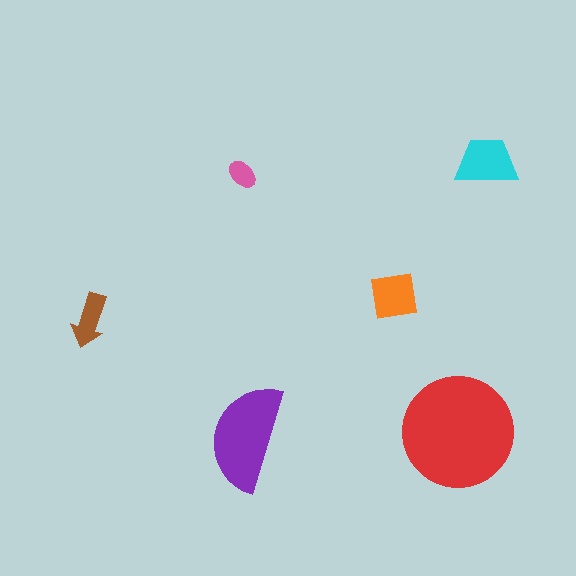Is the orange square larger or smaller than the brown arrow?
Larger.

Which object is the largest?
The red circle.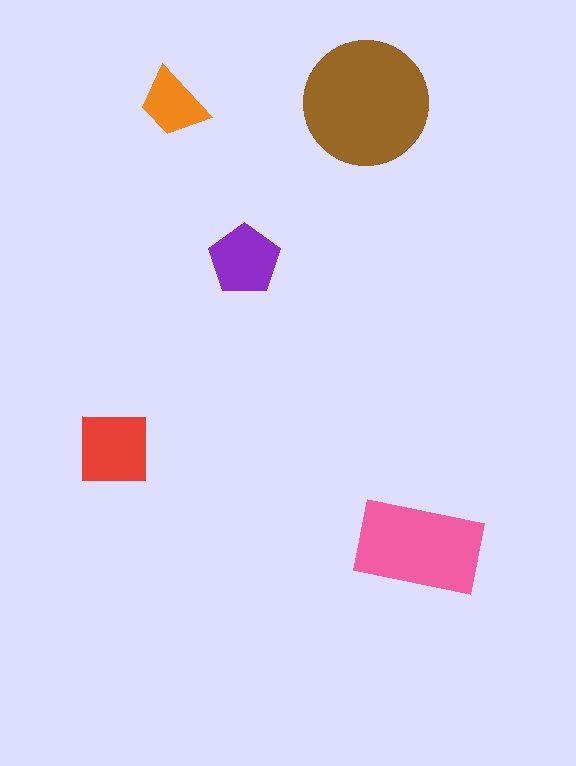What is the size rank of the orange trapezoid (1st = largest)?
5th.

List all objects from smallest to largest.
The orange trapezoid, the purple pentagon, the red square, the pink rectangle, the brown circle.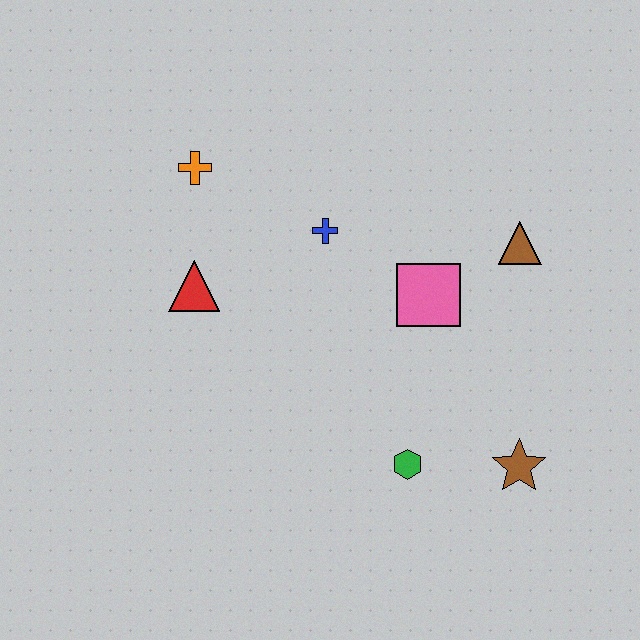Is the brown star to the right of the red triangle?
Yes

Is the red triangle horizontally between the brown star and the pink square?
No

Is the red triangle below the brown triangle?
Yes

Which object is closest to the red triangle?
The orange cross is closest to the red triangle.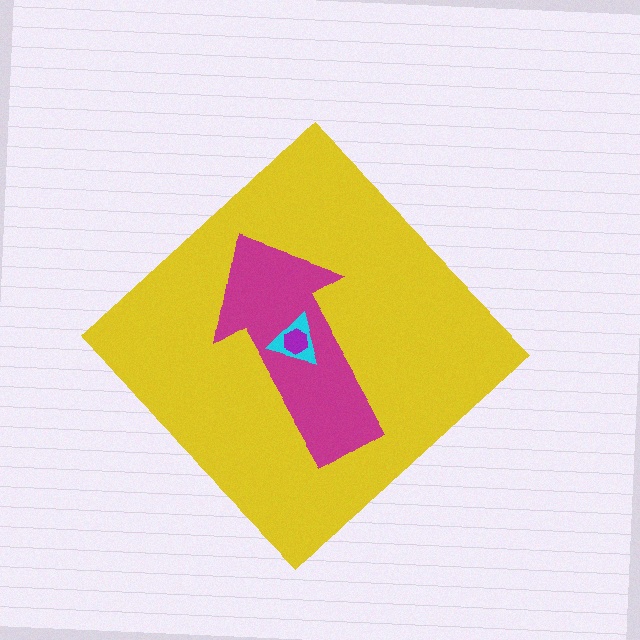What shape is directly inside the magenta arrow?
The cyan triangle.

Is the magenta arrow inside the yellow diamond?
Yes.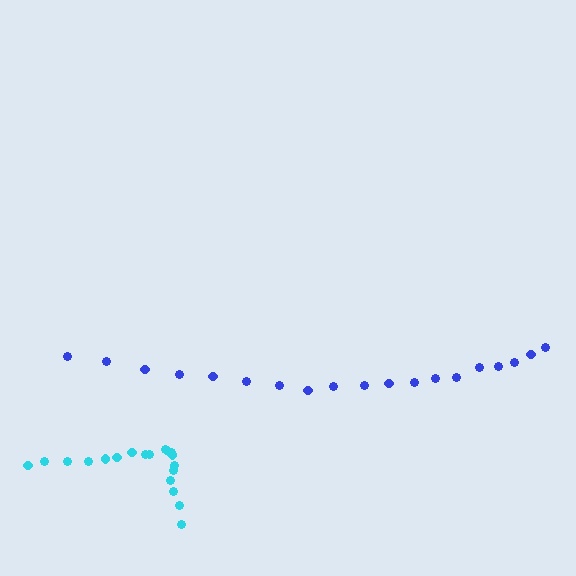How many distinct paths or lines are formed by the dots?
There are 2 distinct paths.